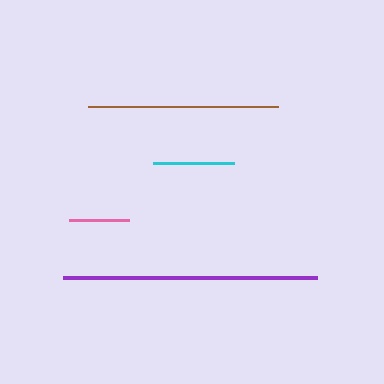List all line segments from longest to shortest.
From longest to shortest: purple, brown, cyan, pink.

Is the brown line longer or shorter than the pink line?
The brown line is longer than the pink line.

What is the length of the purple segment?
The purple segment is approximately 254 pixels long.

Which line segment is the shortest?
The pink line is the shortest at approximately 60 pixels.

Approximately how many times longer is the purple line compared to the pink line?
The purple line is approximately 4.2 times the length of the pink line.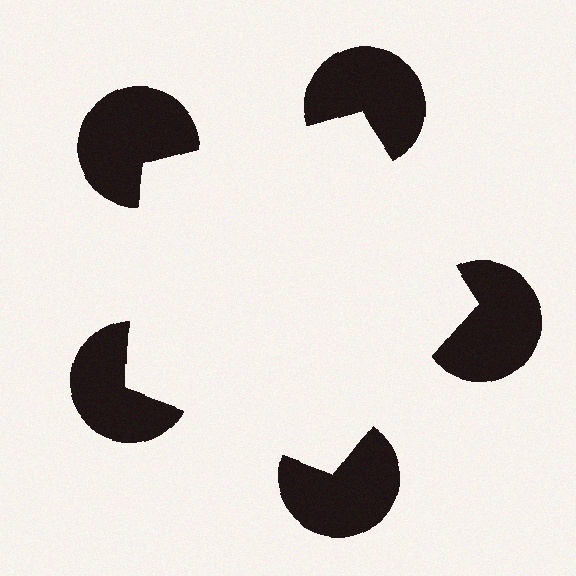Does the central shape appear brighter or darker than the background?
It typically appears slightly brighter than the background, even though no actual brightness change is drawn.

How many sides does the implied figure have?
5 sides.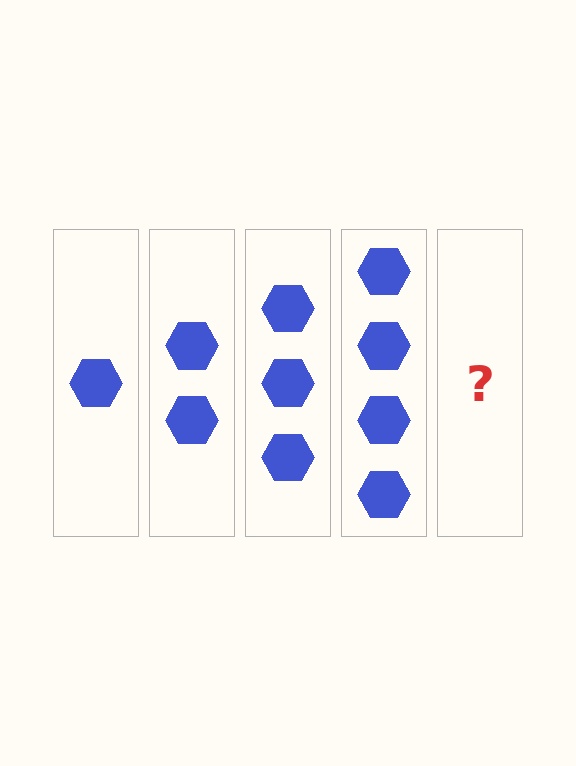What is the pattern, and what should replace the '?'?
The pattern is that each step adds one more hexagon. The '?' should be 5 hexagons.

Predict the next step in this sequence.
The next step is 5 hexagons.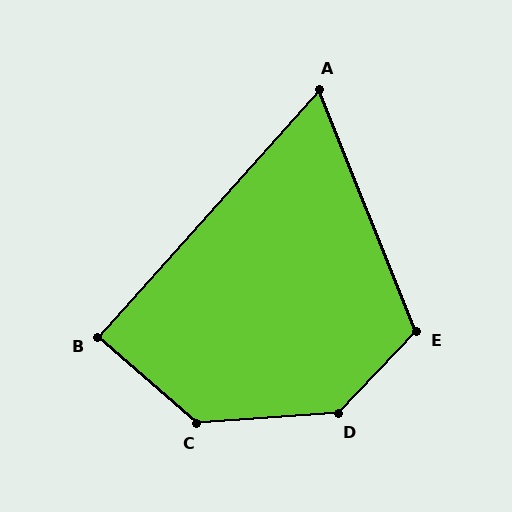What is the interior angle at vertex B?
Approximately 89 degrees (approximately right).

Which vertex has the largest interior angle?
D, at approximately 138 degrees.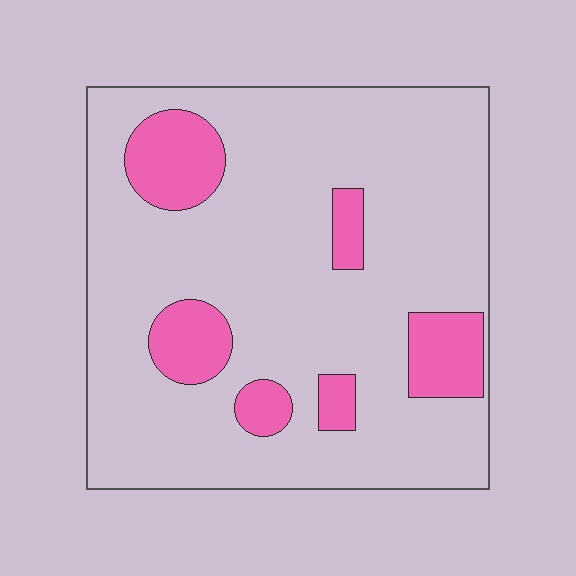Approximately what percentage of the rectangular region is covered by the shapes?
Approximately 15%.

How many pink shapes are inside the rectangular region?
6.